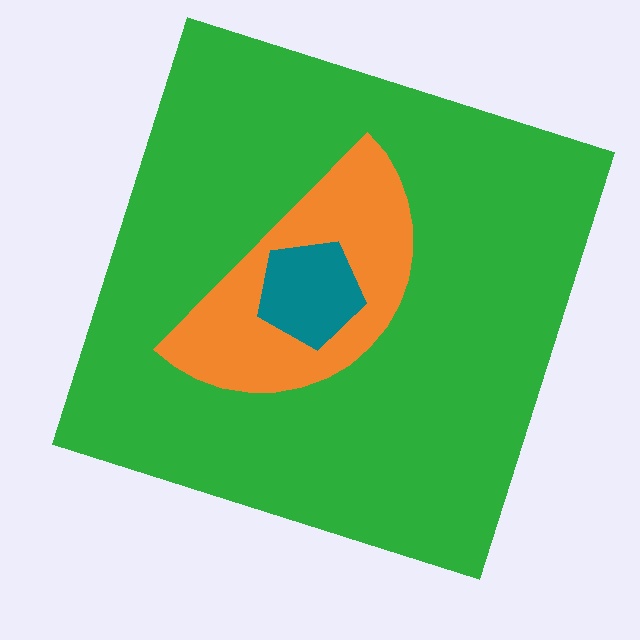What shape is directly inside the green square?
The orange semicircle.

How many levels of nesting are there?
3.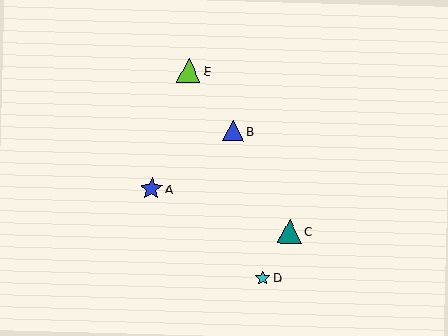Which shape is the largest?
The lime triangle (labeled E) is the largest.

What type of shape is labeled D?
Shape D is a cyan star.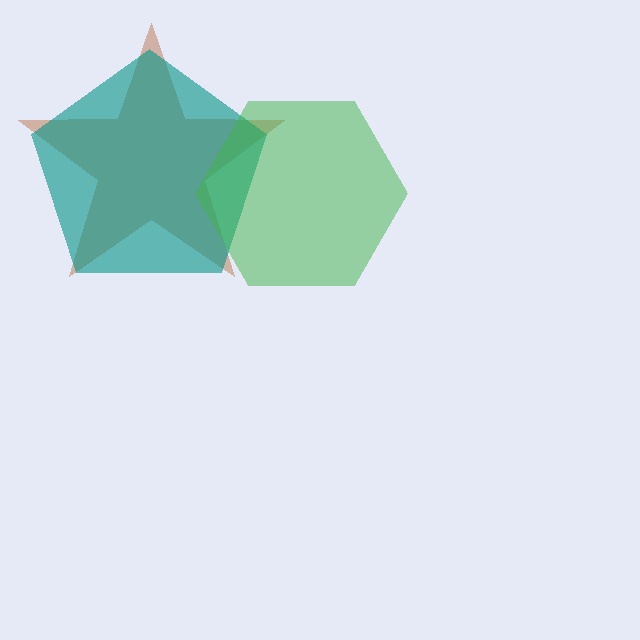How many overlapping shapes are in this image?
There are 3 overlapping shapes in the image.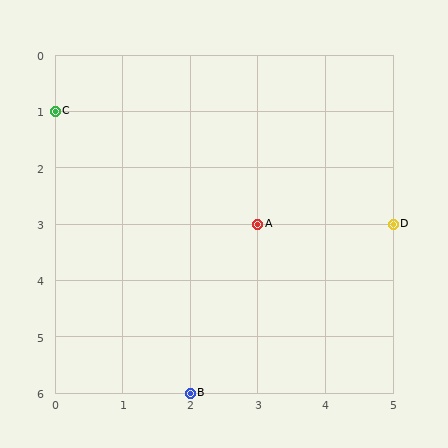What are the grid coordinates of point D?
Point D is at grid coordinates (5, 3).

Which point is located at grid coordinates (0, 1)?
Point C is at (0, 1).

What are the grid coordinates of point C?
Point C is at grid coordinates (0, 1).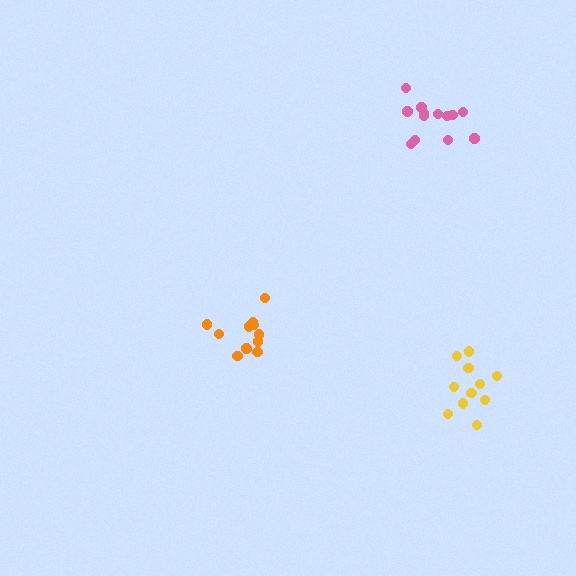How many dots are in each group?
Group 1: 11 dots, Group 2: 13 dots, Group 3: 11 dots (35 total).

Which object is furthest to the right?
The yellow cluster is rightmost.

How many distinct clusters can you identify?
There are 3 distinct clusters.